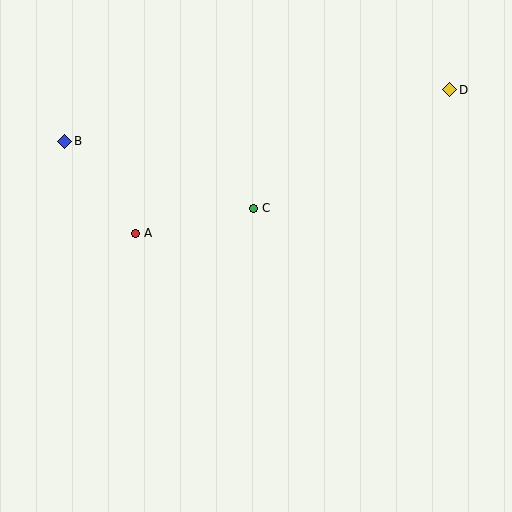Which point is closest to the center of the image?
Point C at (253, 208) is closest to the center.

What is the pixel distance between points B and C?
The distance between B and C is 200 pixels.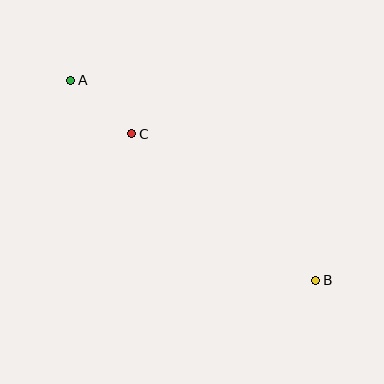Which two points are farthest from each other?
Points A and B are farthest from each other.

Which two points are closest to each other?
Points A and C are closest to each other.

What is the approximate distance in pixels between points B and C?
The distance between B and C is approximately 235 pixels.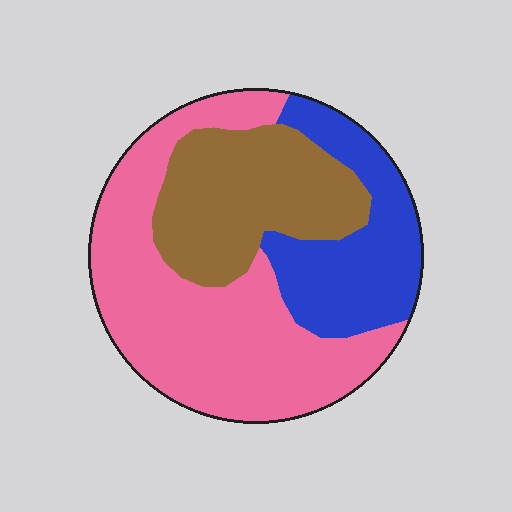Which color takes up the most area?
Pink, at roughly 50%.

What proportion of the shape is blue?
Blue covers roughly 25% of the shape.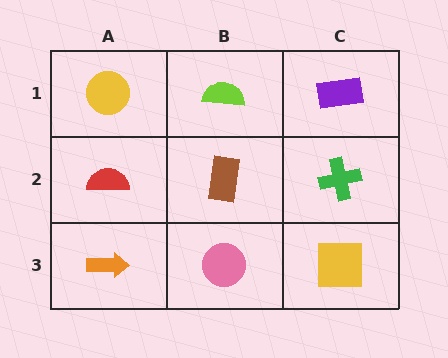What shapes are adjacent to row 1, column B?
A brown rectangle (row 2, column B), a yellow circle (row 1, column A), a purple rectangle (row 1, column C).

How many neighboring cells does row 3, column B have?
3.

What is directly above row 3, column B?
A brown rectangle.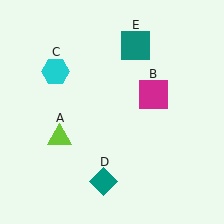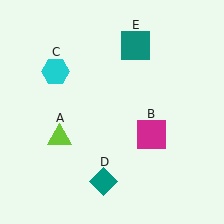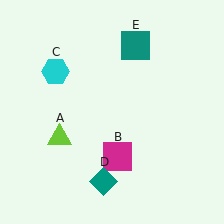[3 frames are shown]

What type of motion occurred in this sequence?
The magenta square (object B) rotated clockwise around the center of the scene.